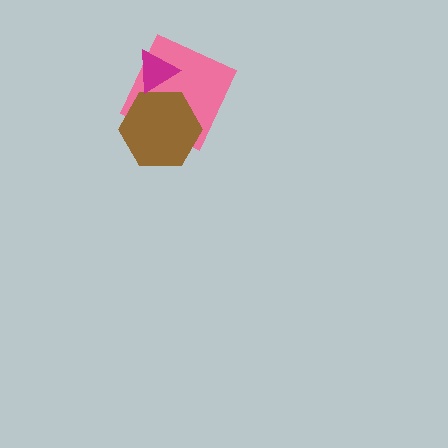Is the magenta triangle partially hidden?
No, no other shape covers it.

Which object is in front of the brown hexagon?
The magenta triangle is in front of the brown hexagon.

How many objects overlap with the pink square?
2 objects overlap with the pink square.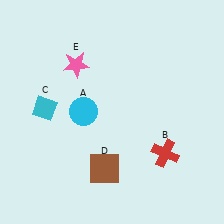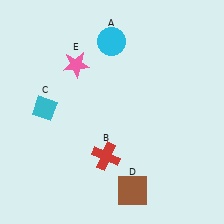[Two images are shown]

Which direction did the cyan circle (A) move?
The cyan circle (A) moved up.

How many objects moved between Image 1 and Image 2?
3 objects moved between the two images.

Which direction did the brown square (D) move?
The brown square (D) moved right.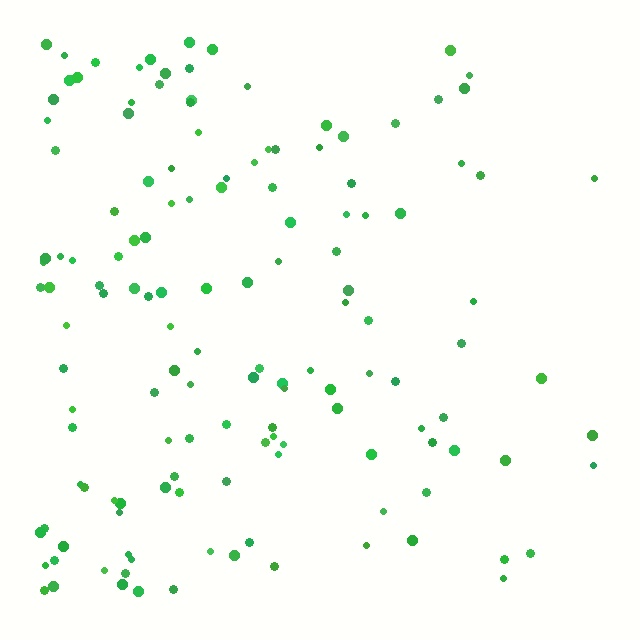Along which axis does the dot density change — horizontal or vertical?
Horizontal.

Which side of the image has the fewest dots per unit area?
The right.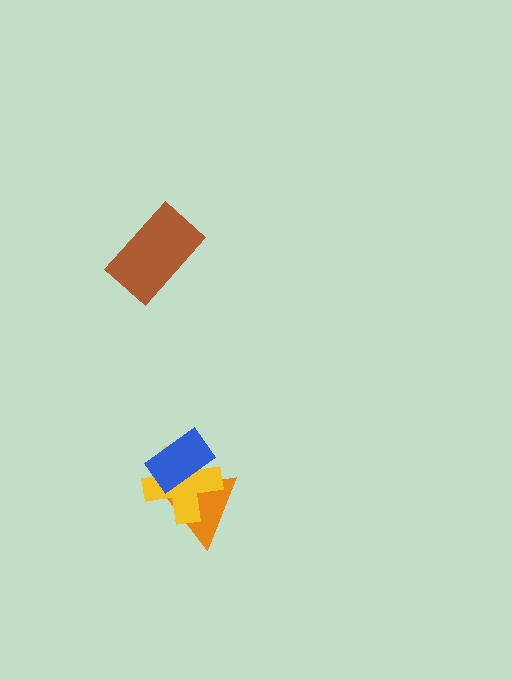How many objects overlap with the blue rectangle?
2 objects overlap with the blue rectangle.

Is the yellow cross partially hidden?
Yes, it is partially covered by another shape.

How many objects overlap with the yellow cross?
2 objects overlap with the yellow cross.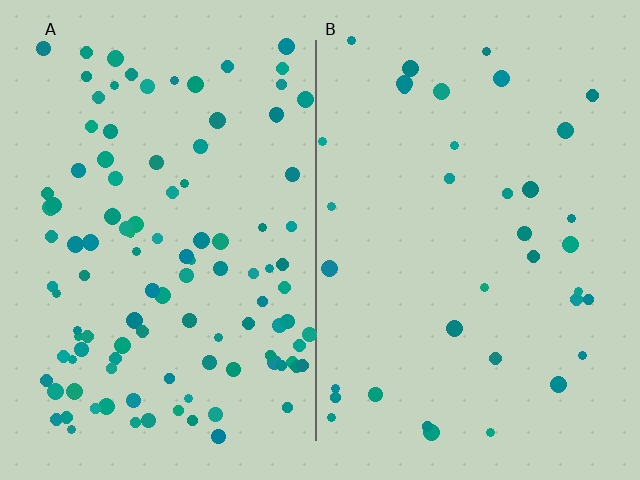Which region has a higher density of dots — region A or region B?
A (the left).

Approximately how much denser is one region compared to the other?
Approximately 3.1× — region A over region B.